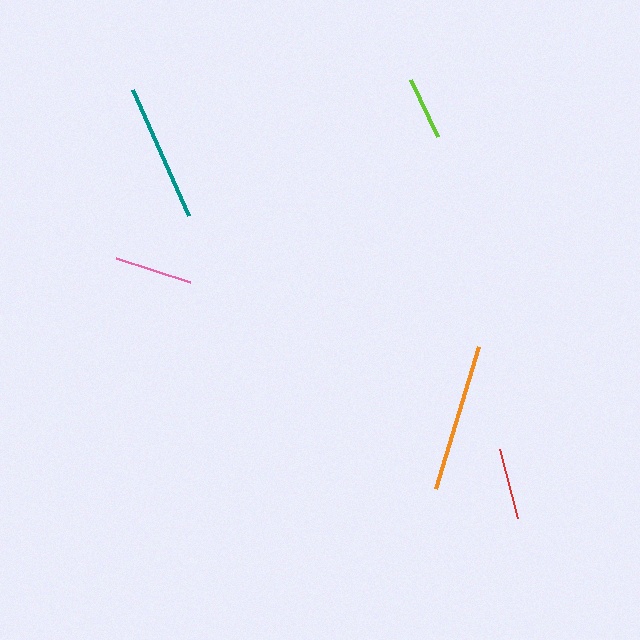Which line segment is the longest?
The orange line is the longest at approximately 147 pixels.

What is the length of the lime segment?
The lime segment is approximately 63 pixels long.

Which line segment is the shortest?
The lime line is the shortest at approximately 63 pixels.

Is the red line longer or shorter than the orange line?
The orange line is longer than the red line.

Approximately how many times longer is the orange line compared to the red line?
The orange line is approximately 2.0 times the length of the red line.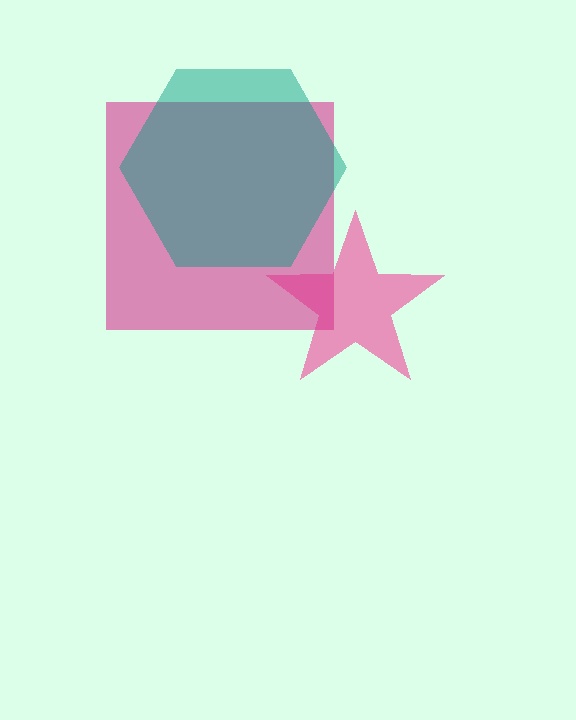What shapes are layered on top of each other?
The layered shapes are: a pink star, a magenta square, a teal hexagon.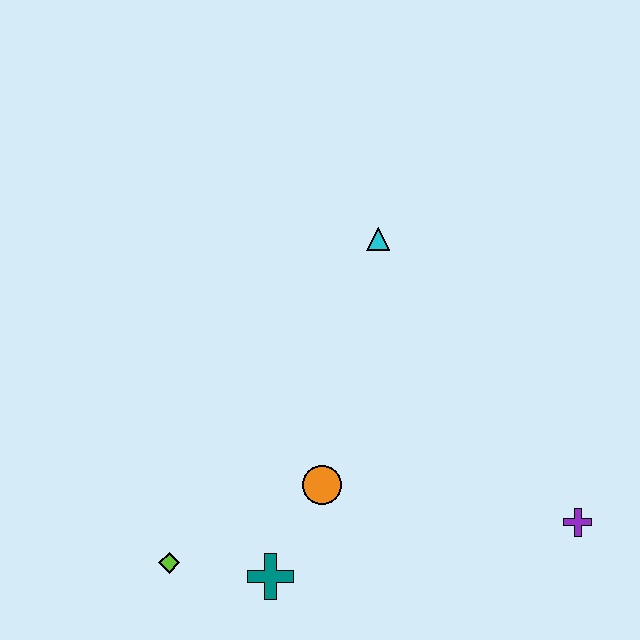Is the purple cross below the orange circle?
Yes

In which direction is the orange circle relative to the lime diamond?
The orange circle is to the right of the lime diamond.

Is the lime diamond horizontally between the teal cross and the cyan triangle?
No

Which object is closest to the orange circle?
The teal cross is closest to the orange circle.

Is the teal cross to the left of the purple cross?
Yes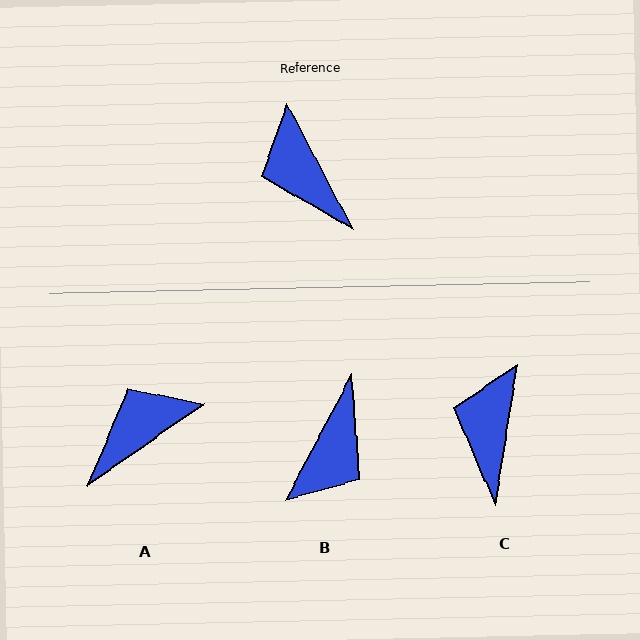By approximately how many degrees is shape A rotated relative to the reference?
Approximately 82 degrees clockwise.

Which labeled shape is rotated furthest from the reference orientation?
B, about 125 degrees away.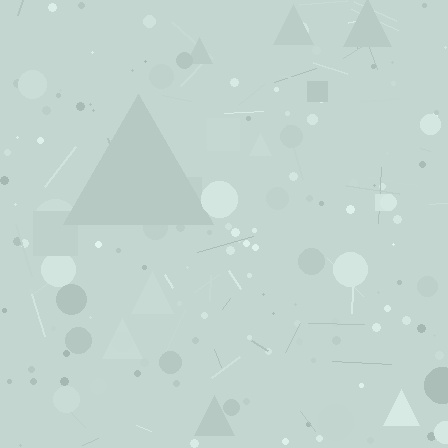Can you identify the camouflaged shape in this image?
The camouflaged shape is a triangle.